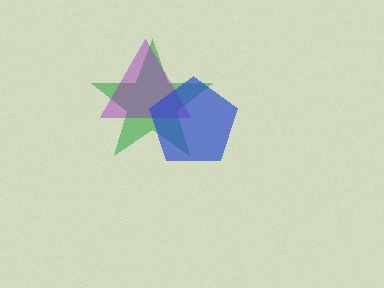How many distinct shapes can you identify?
There are 3 distinct shapes: a green star, a purple triangle, a blue pentagon.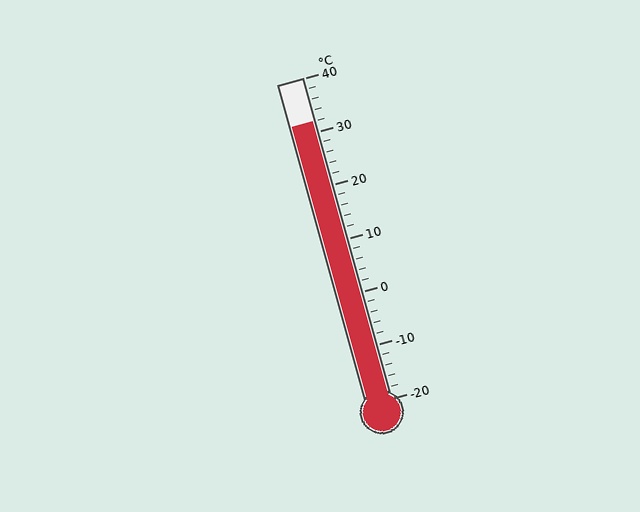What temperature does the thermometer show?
The thermometer shows approximately 32°C.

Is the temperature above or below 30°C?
The temperature is above 30°C.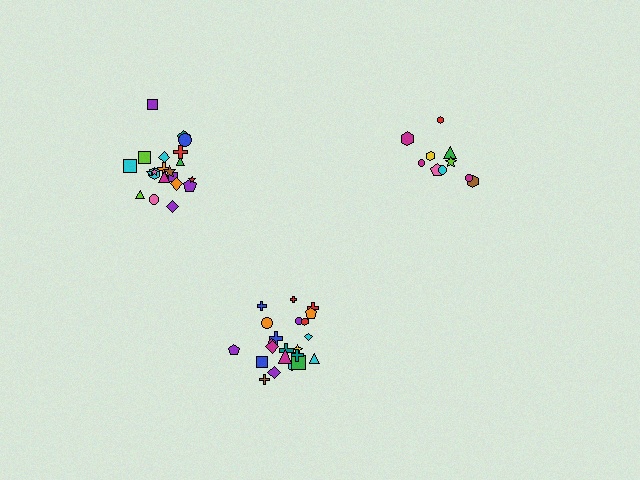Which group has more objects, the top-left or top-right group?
The top-left group.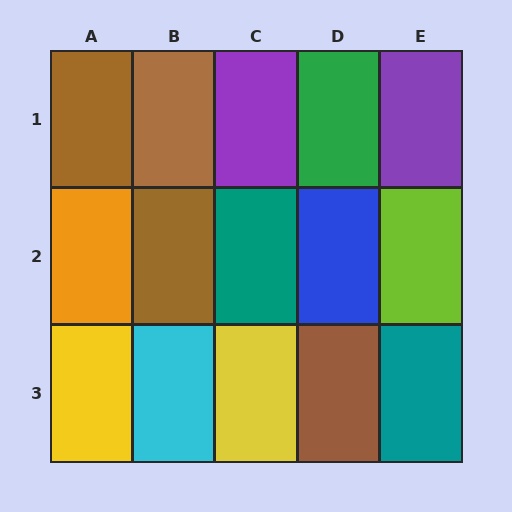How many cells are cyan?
1 cell is cyan.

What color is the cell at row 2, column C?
Teal.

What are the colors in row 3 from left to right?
Yellow, cyan, yellow, brown, teal.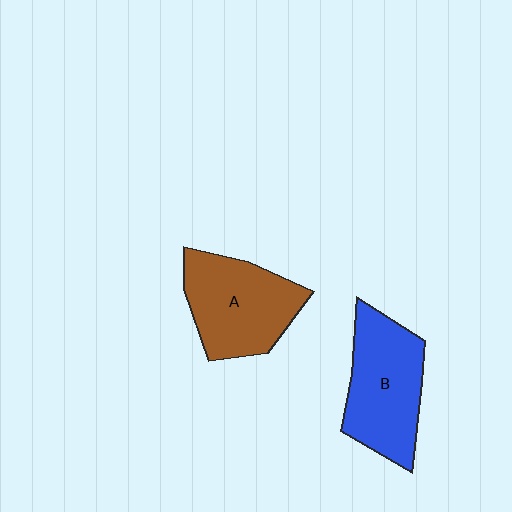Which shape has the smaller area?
Shape A (brown).